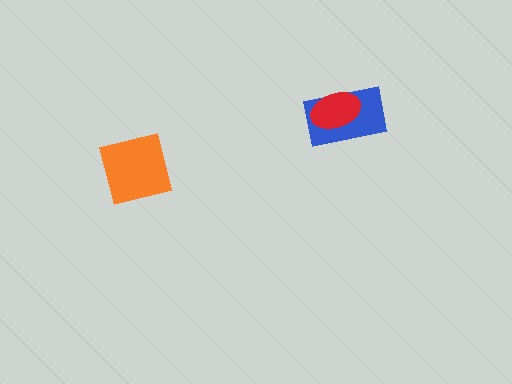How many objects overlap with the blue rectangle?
1 object overlaps with the blue rectangle.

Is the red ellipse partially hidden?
No, no other shape covers it.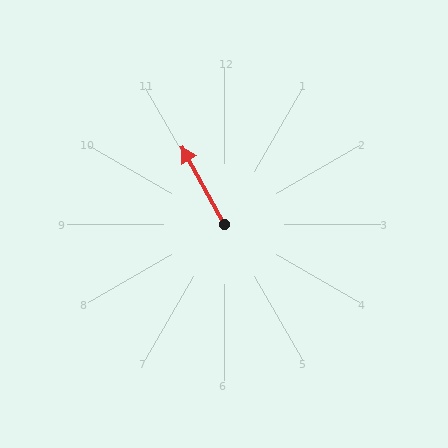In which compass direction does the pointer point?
Northwest.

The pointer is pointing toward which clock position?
Roughly 11 o'clock.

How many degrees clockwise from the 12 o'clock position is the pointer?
Approximately 331 degrees.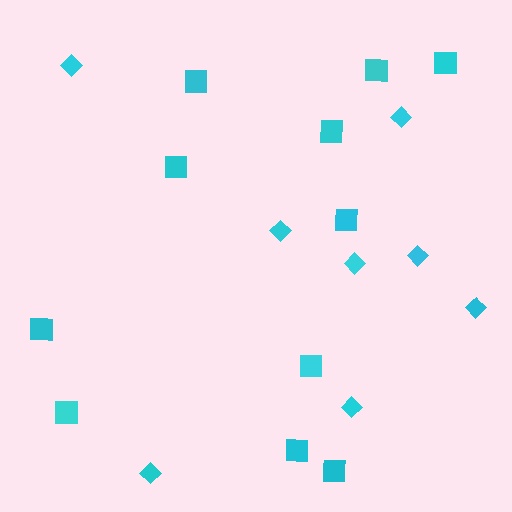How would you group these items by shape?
There are 2 groups: one group of squares (11) and one group of diamonds (8).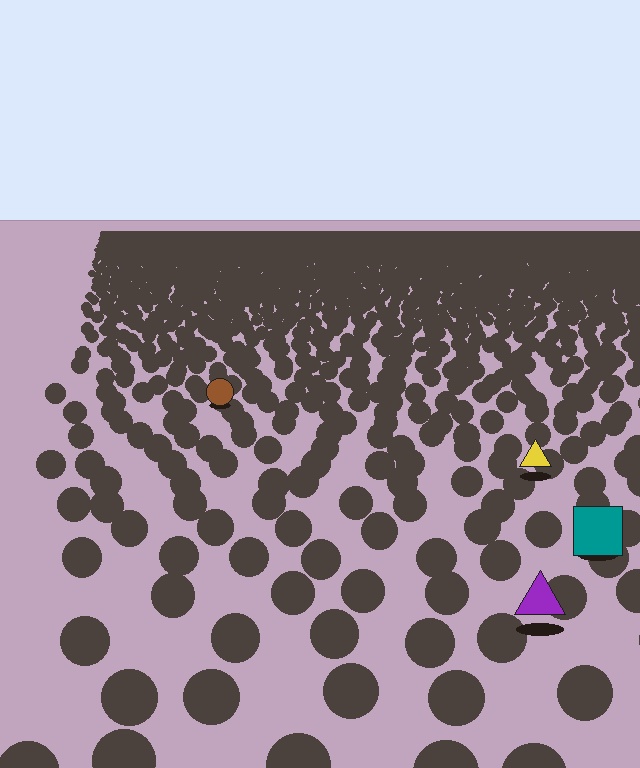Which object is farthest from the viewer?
The brown circle is farthest from the viewer. It appears smaller and the ground texture around it is denser.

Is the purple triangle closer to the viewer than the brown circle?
Yes. The purple triangle is closer — you can tell from the texture gradient: the ground texture is coarser near it.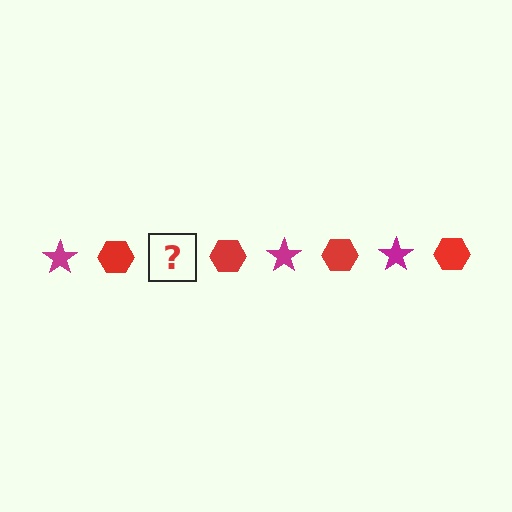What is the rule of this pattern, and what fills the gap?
The rule is that the pattern alternates between magenta star and red hexagon. The gap should be filled with a magenta star.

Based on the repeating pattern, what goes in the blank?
The blank should be a magenta star.